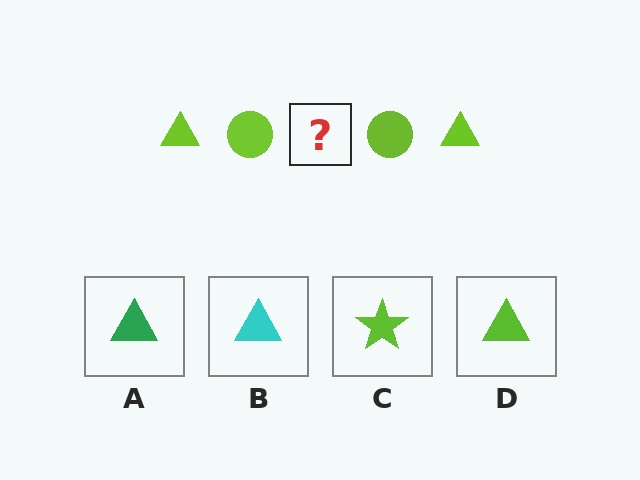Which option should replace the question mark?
Option D.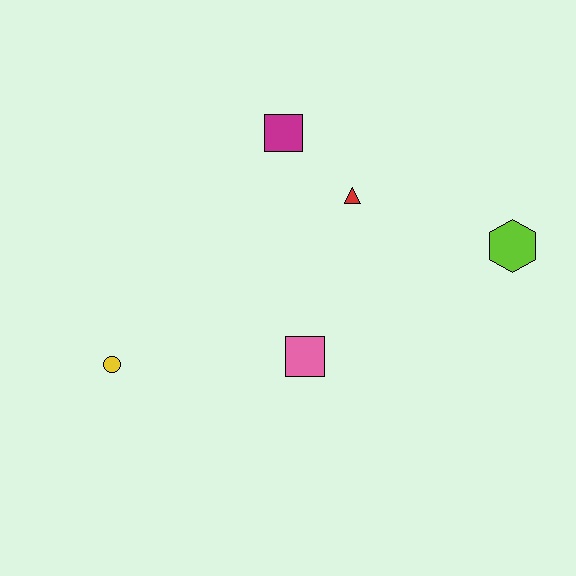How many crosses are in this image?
There are no crosses.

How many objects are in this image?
There are 5 objects.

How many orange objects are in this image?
There are no orange objects.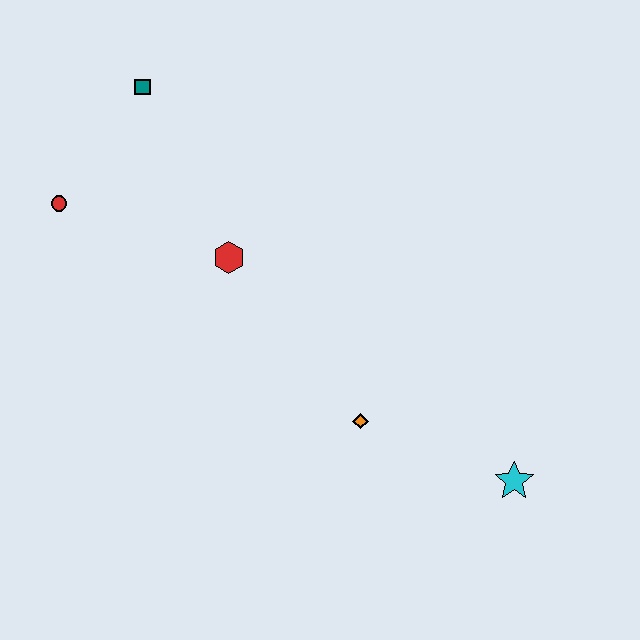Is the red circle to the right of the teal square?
No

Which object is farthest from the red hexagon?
The cyan star is farthest from the red hexagon.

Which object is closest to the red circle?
The teal square is closest to the red circle.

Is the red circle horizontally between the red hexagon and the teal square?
No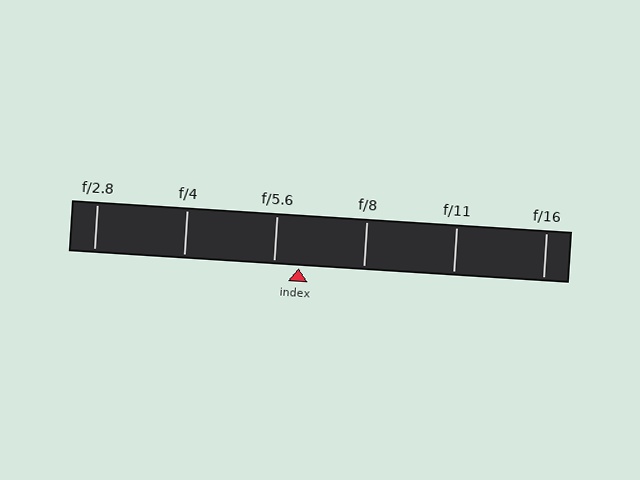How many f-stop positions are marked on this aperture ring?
There are 6 f-stop positions marked.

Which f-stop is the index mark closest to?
The index mark is closest to f/5.6.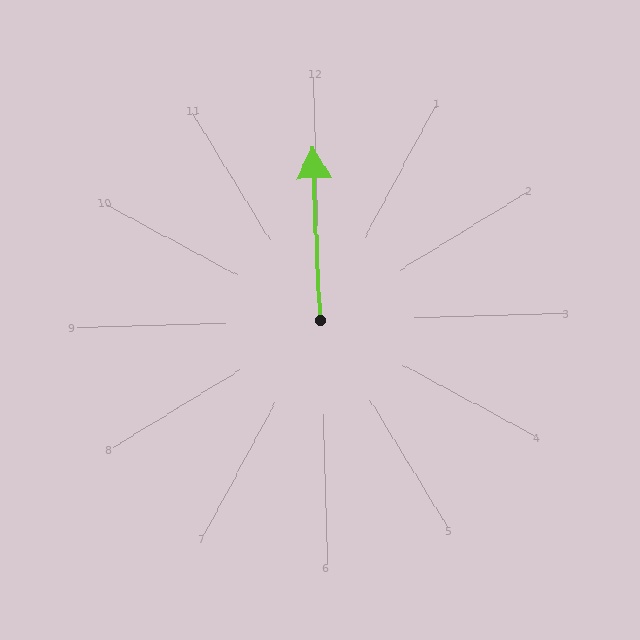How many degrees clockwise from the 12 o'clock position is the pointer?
Approximately 359 degrees.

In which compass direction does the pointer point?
North.